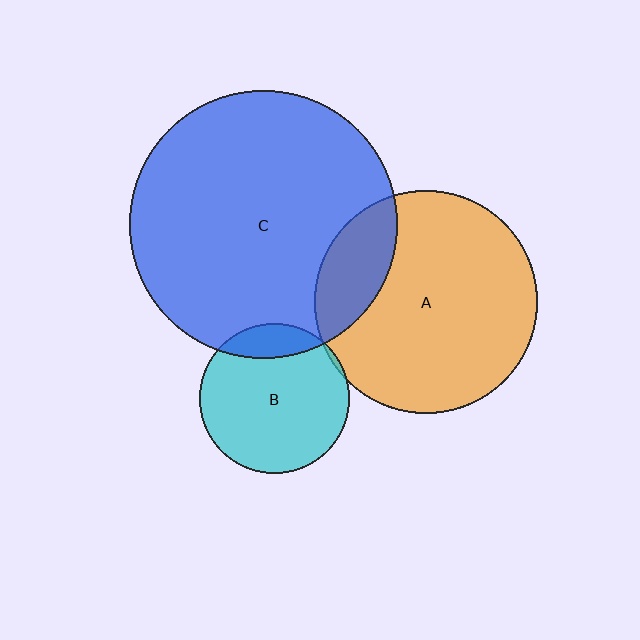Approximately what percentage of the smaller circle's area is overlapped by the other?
Approximately 20%.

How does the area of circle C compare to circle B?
Approximately 3.2 times.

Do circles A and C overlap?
Yes.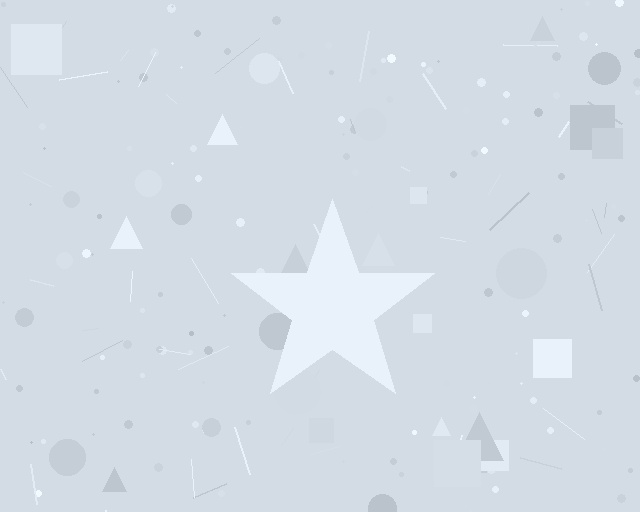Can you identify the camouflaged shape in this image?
The camouflaged shape is a star.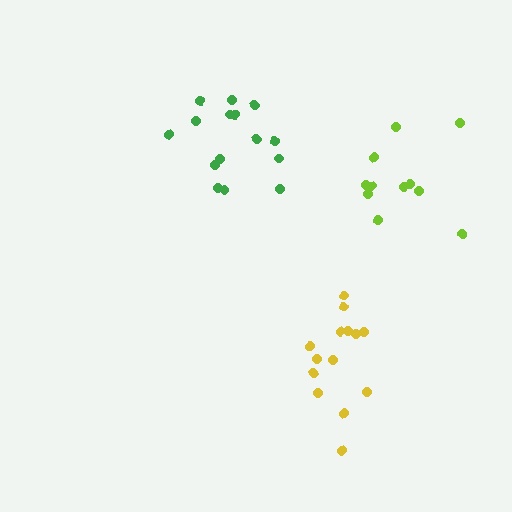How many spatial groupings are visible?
There are 3 spatial groupings.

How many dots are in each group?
Group 1: 14 dots, Group 2: 11 dots, Group 3: 15 dots (40 total).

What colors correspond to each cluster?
The clusters are colored: yellow, lime, green.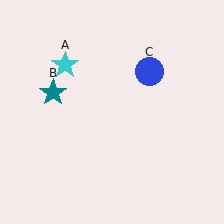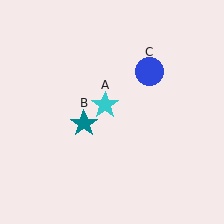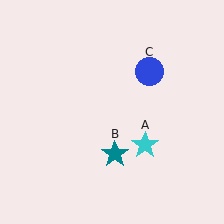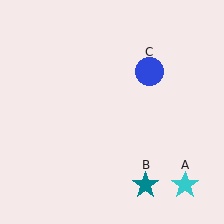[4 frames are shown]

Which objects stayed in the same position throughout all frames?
Blue circle (object C) remained stationary.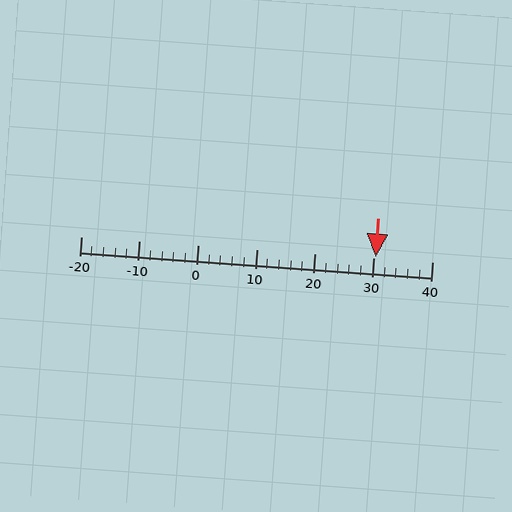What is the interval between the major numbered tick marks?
The major tick marks are spaced 10 units apart.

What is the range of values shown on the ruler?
The ruler shows values from -20 to 40.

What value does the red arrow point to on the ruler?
The red arrow points to approximately 30.